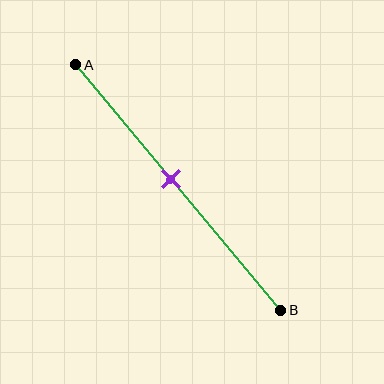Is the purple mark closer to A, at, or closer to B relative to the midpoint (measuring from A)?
The purple mark is closer to point A than the midpoint of segment AB.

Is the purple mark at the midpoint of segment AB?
No, the mark is at about 45% from A, not at the 50% midpoint.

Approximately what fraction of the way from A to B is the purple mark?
The purple mark is approximately 45% of the way from A to B.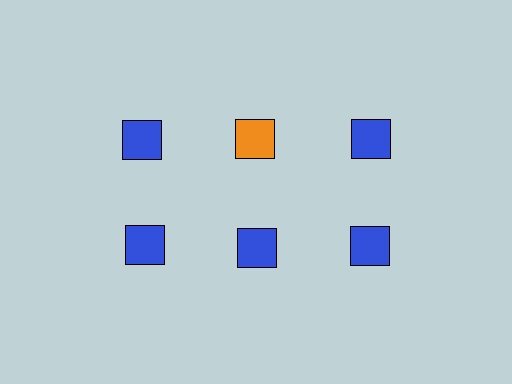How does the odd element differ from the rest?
It has a different color: orange instead of blue.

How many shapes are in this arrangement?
There are 6 shapes arranged in a grid pattern.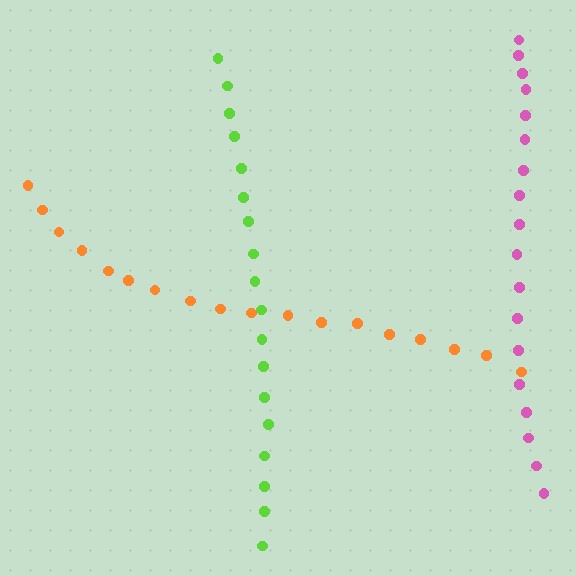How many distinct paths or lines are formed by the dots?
There are 3 distinct paths.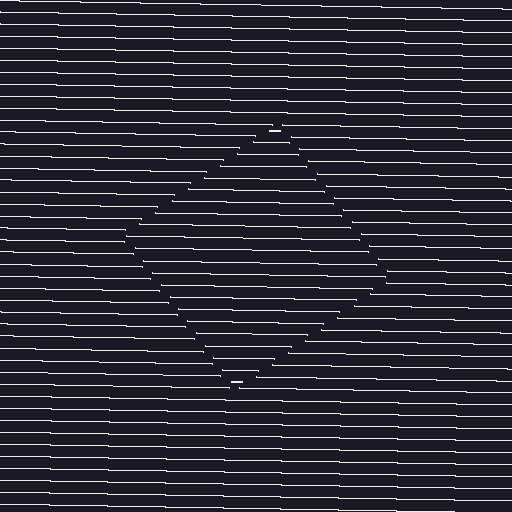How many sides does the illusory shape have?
4 sides — the line-ends trace a square.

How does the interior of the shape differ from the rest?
The interior of the shape contains the same grating, shifted by half a period — the contour is defined by the phase discontinuity where line-ends from the inner and outer gratings abut.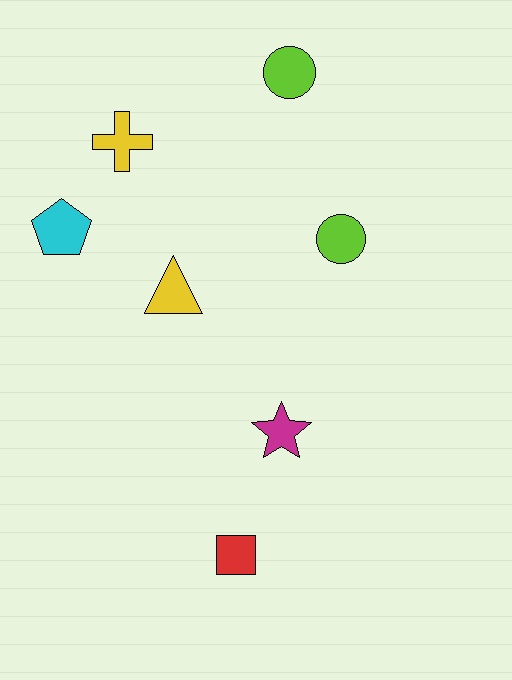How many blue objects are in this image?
There are no blue objects.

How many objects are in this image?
There are 7 objects.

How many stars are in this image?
There is 1 star.